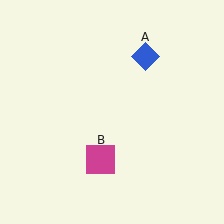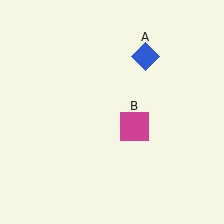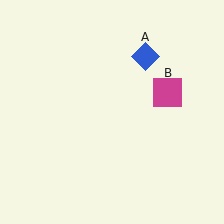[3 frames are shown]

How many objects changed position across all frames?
1 object changed position: magenta square (object B).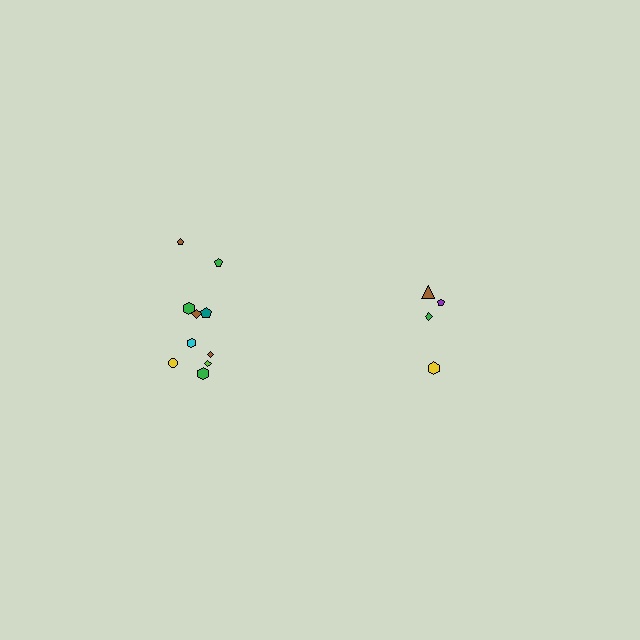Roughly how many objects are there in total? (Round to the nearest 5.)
Roughly 15 objects in total.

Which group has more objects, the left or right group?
The left group.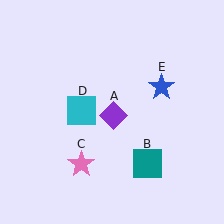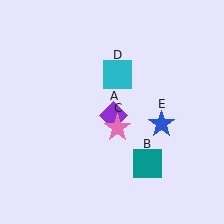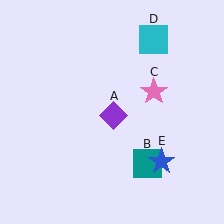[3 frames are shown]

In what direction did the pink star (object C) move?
The pink star (object C) moved up and to the right.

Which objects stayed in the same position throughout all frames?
Purple diamond (object A) and teal square (object B) remained stationary.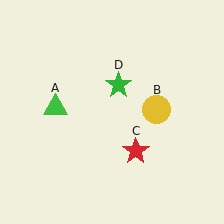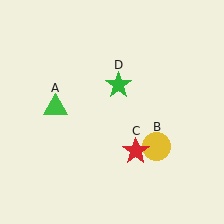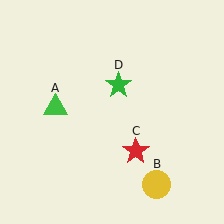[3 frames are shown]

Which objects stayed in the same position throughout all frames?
Green triangle (object A) and red star (object C) and green star (object D) remained stationary.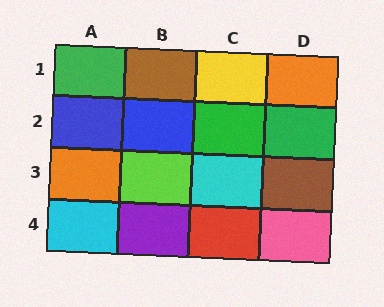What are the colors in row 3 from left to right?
Orange, lime, cyan, brown.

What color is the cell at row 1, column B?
Brown.